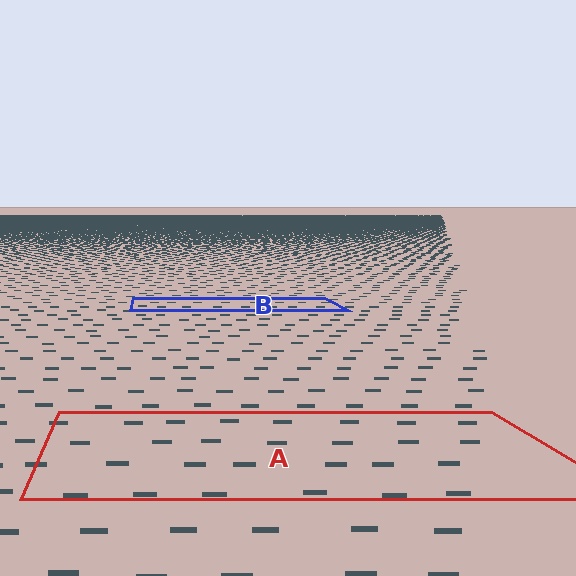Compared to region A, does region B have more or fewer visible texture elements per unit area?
Region B has more texture elements per unit area — they are packed more densely because it is farther away.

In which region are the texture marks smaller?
The texture marks are smaller in region B, because it is farther away.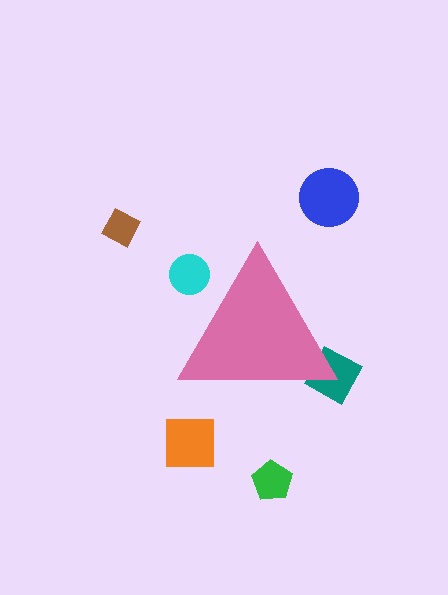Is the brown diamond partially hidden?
No, the brown diamond is fully visible.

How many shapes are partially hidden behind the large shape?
2 shapes are partially hidden.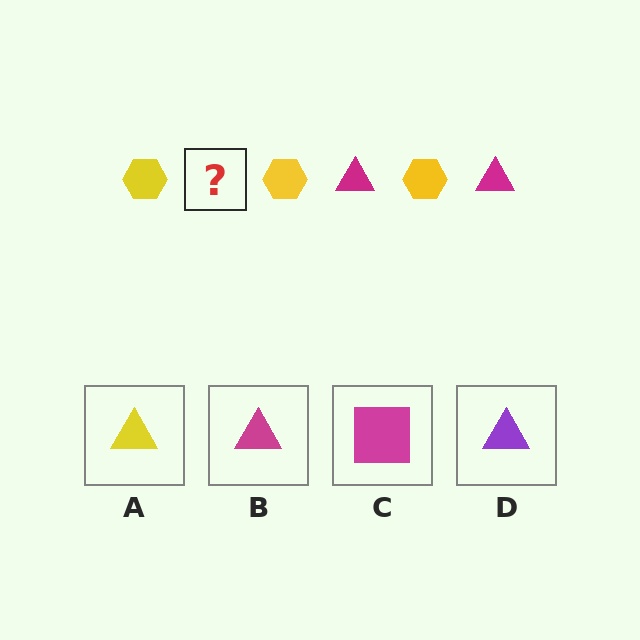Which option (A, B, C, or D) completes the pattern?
B.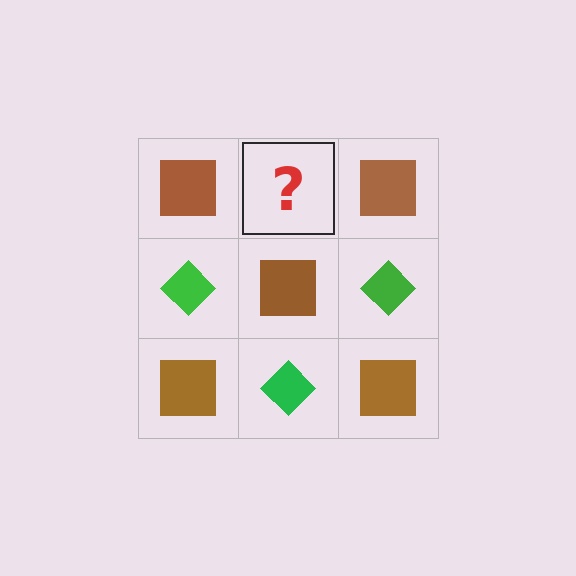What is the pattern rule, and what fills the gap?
The rule is that it alternates brown square and green diamond in a checkerboard pattern. The gap should be filled with a green diamond.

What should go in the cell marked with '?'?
The missing cell should contain a green diamond.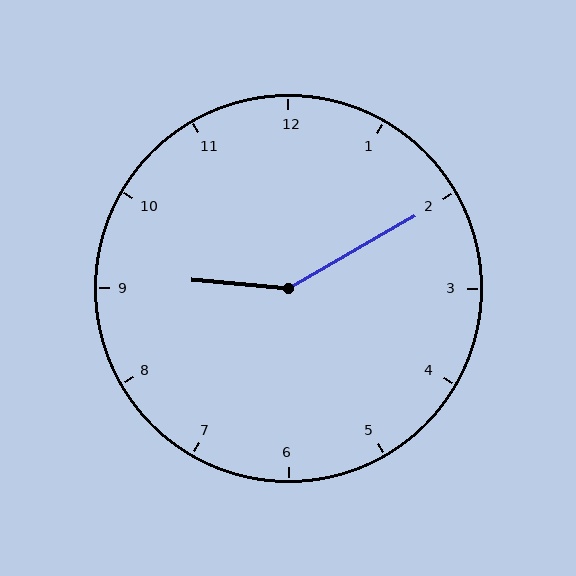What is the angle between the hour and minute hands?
Approximately 145 degrees.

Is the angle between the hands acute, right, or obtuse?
It is obtuse.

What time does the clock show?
9:10.